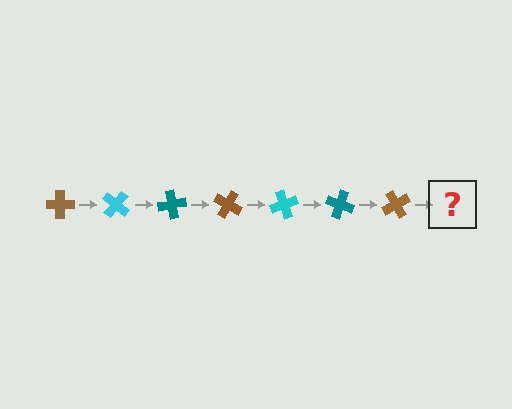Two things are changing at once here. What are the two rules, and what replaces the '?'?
The two rules are that it rotates 40 degrees each step and the color cycles through brown, cyan, and teal. The '?' should be a cyan cross, rotated 280 degrees from the start.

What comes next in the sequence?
The next element should be a cyan cross, rotated 280 degrees from the start.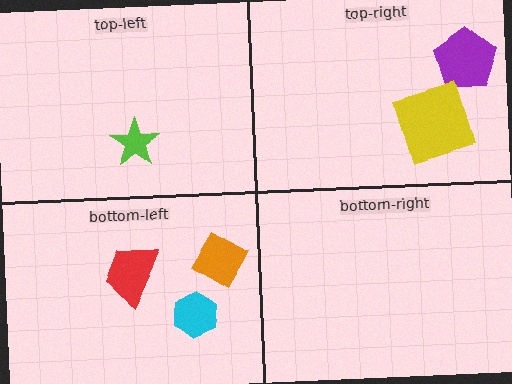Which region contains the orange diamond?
The bottom-left region.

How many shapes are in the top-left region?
1.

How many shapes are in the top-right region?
2.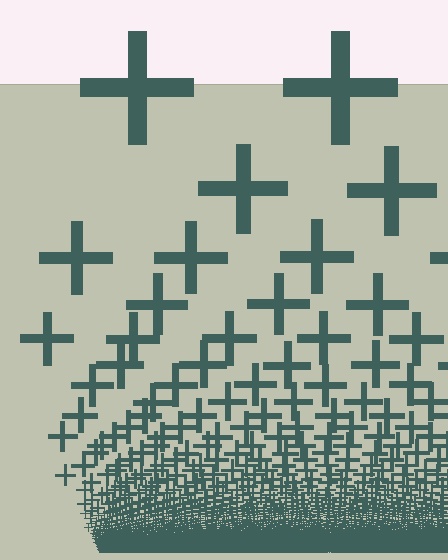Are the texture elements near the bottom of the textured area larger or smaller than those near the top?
Smaller. The gradient is inverted — elements near the bottom are smaller and denser.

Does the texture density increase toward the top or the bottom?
Density increases toward the bottom.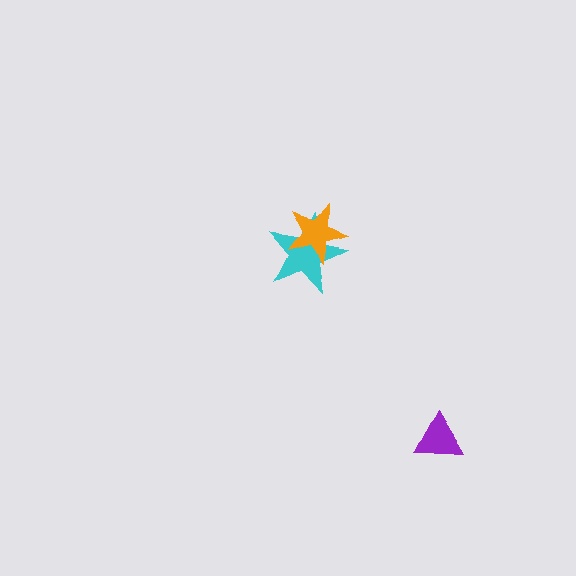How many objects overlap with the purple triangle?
0 objects overlap with the purple triangle.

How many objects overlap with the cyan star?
1 object overlaps with the cyan star.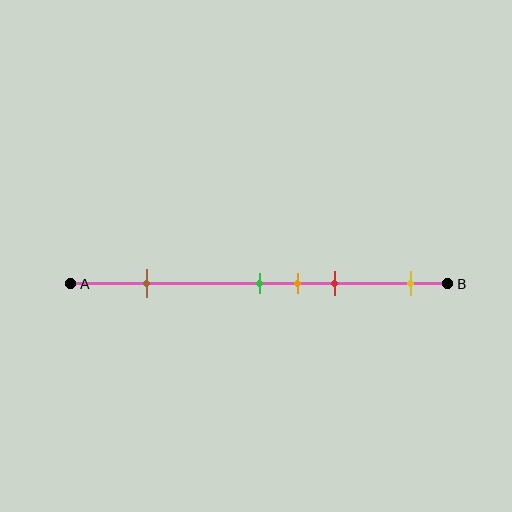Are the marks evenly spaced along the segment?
No, the marks are not evenly spaced.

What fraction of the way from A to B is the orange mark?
The orange mark is approximately 60% (0.6) of the way from A to B.